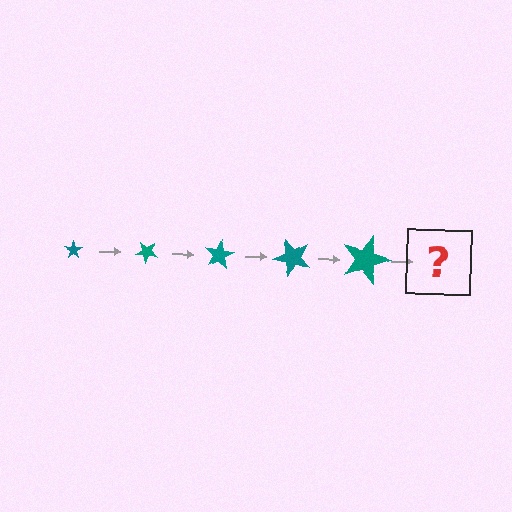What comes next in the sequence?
The next element should be a star, larger than the previous one and rotated 200 degrees from the start.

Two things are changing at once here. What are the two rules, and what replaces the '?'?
The two rules are that the star grows larger each step and it rotates 40 degrees each step. The '?' should be a star, larger than the previous one and rotated 200 degrees from the start.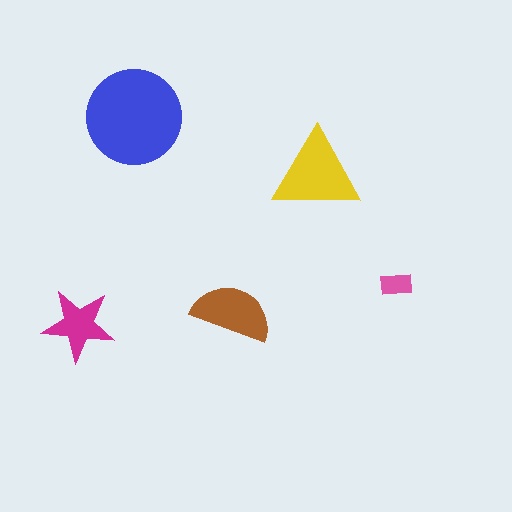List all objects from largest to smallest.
The blue circle, the yellow triangle, the brown semicircle, the magenta star, the pink rectangle.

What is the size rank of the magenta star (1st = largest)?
4th.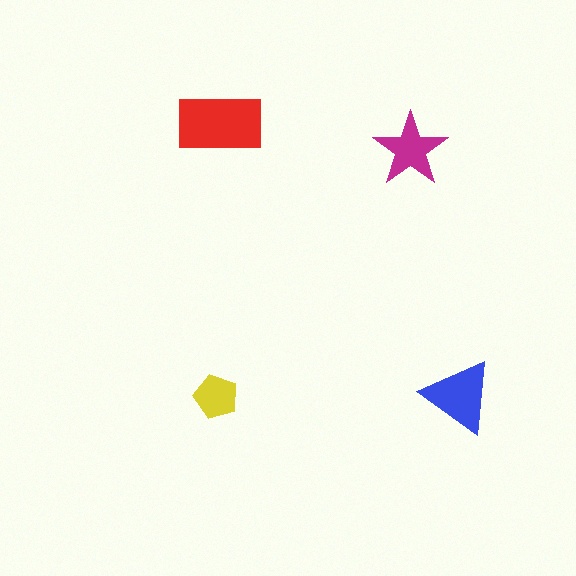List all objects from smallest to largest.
The yellow pentagon, the magenta star, the blue triangle, the red rectangle.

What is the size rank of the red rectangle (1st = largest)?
1st.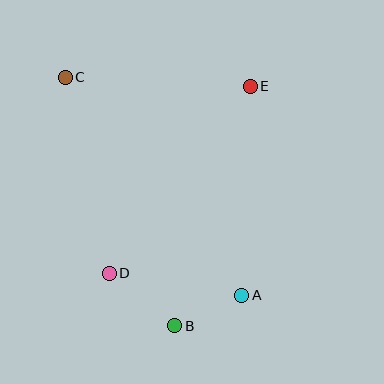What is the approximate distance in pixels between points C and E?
The distance between C and E is approximately 185 pixels.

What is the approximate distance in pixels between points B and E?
The distance between B and E is approximately 251 pixels.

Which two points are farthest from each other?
Points A and C are farthest from each other.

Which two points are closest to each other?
Points A and B are closest to each other.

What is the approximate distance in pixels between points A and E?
The distance between A and E is approximately 209 pixels.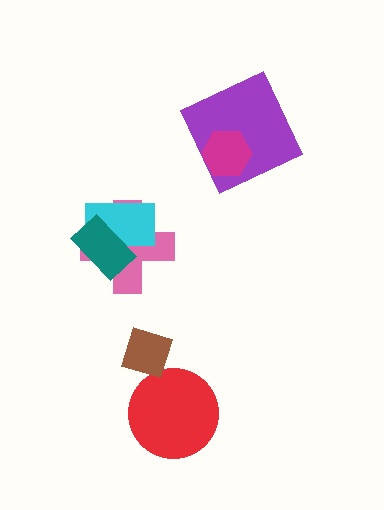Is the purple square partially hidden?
Yes, it is partially covered by another shape.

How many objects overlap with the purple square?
1 object overlaps with the purple square.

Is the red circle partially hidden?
Yes, it is partially covered by another shape.